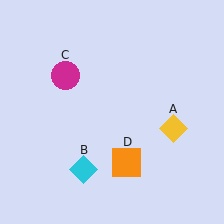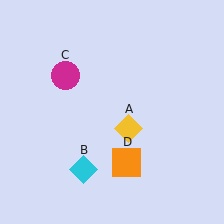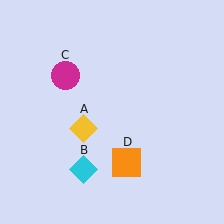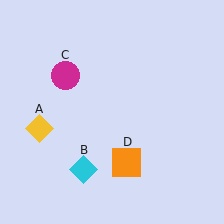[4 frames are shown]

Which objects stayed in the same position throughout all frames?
Cyan diamond (object B) and magenta circle (object C) and orange square (object D) remained stationary.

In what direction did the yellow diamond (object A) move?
The yellow diamond (object A) moved left.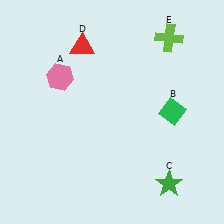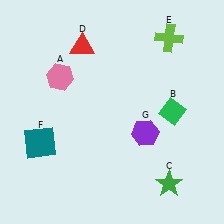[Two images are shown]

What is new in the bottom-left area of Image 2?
A teal square (F) was added in the bottom-left area of Image 2.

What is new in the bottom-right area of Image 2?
A purple hexagon (G) was added in the bottom-right area of Image 2.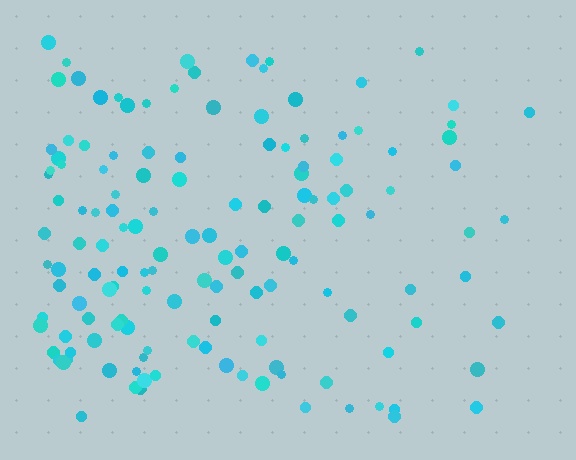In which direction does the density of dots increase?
From right to left, with the left side densest.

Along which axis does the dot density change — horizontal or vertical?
Horizontal.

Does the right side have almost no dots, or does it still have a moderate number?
Still a moderate number, just noticeably fewer than the left.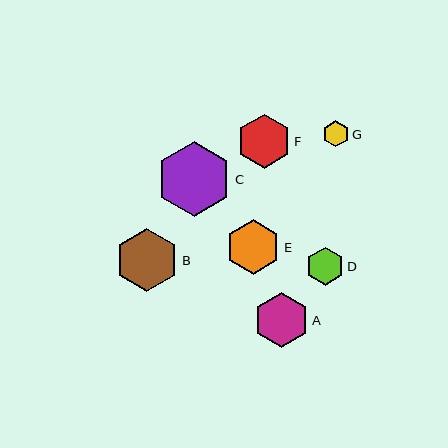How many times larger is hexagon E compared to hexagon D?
Hexagon E is approximately 1.4 times the size of hexagon D.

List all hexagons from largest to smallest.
From largest to smallest: C, B, A, E, F, D, G.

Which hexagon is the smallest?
Hexagon G is the smallest with a size of approximately 26 pixels.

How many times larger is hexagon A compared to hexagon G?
Hexagon A is approximately 2.1 times the size of hexagon G.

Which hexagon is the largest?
Hexagon C is the largest with a size of approximately 75 pixels.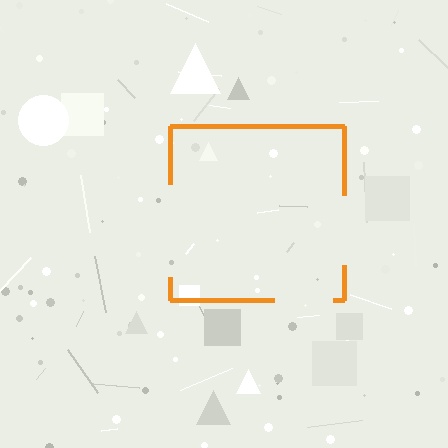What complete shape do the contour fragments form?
The contour fragments form a square.